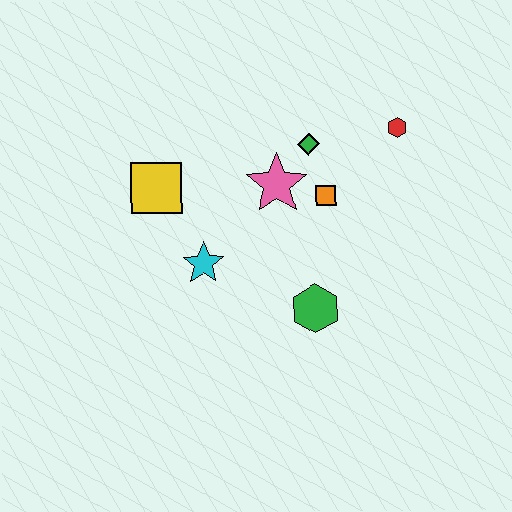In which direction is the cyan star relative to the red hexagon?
The cyan star is to the left of the red hexagon.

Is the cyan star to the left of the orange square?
Yes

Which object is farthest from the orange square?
The yellow square is farthest from the orange square.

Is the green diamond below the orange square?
No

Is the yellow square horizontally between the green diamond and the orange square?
No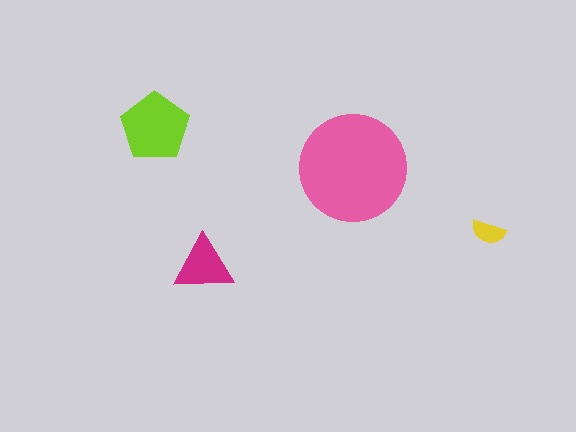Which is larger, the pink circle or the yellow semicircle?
The pink circle.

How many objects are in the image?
There are 4 objects in the image.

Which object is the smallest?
The yellow semicircle.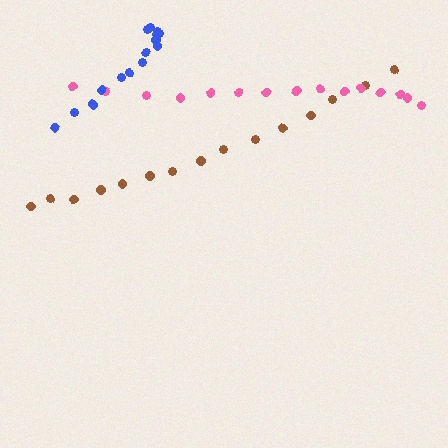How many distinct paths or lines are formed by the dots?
There are 3 distinct paths.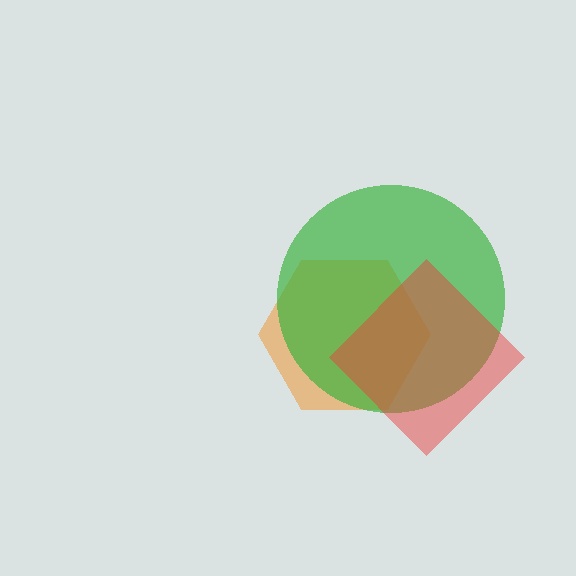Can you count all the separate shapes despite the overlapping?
Yes, there are 3 separate shapes.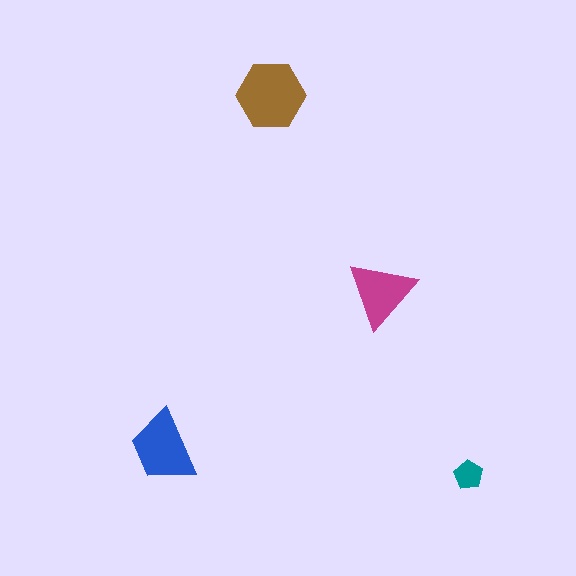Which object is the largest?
The brown hexagon.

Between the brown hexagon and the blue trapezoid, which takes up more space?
The brown hexagon.